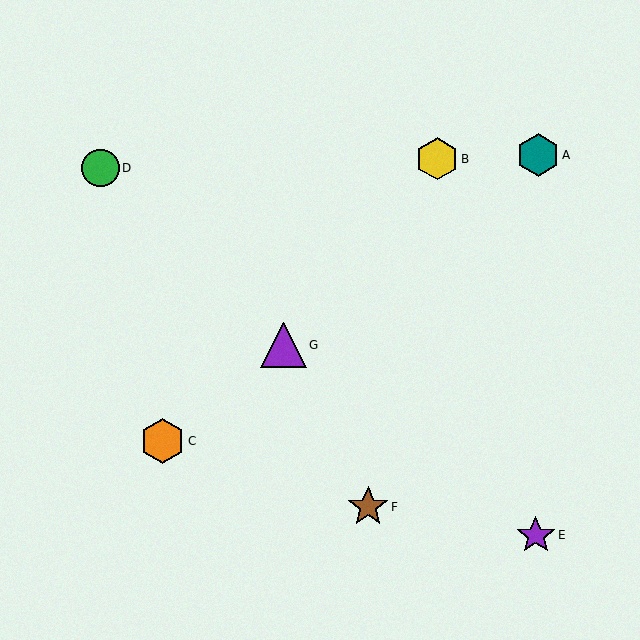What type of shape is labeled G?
Shape G is a purple triangle.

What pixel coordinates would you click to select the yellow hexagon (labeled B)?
Click at (437, 159) to select the yellow hexagon B.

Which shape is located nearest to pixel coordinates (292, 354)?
The purple triangle (labeled G) at (284, 345) is nearest to that location.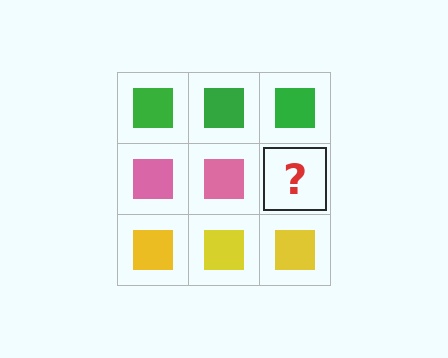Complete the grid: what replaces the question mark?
The question mark should be replaced with a pink square.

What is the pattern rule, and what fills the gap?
The rule is that each row has a consistent color. The gap should be filled with a pink square.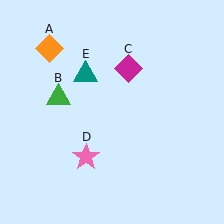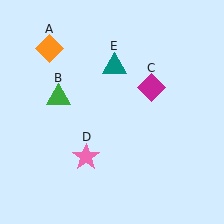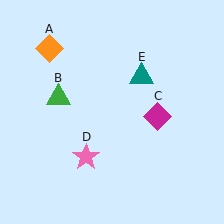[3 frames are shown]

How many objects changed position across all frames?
2 objects changed position: magenta diamond (object C), teal triangle (object E).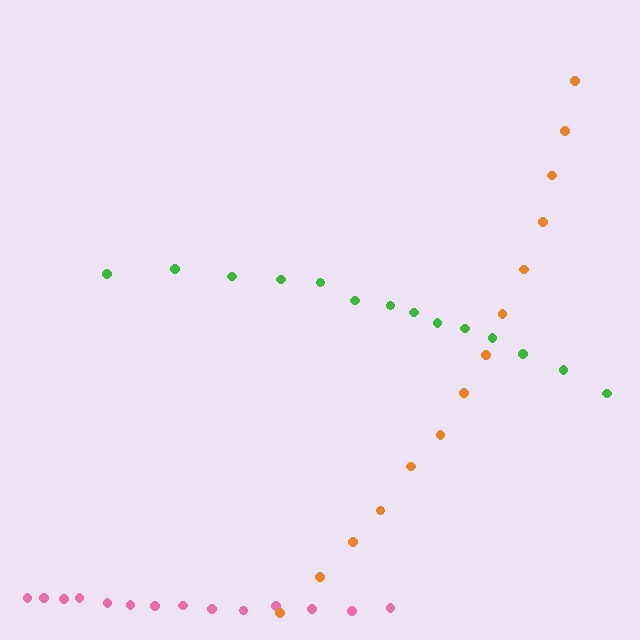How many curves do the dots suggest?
There are 3 distinct paths.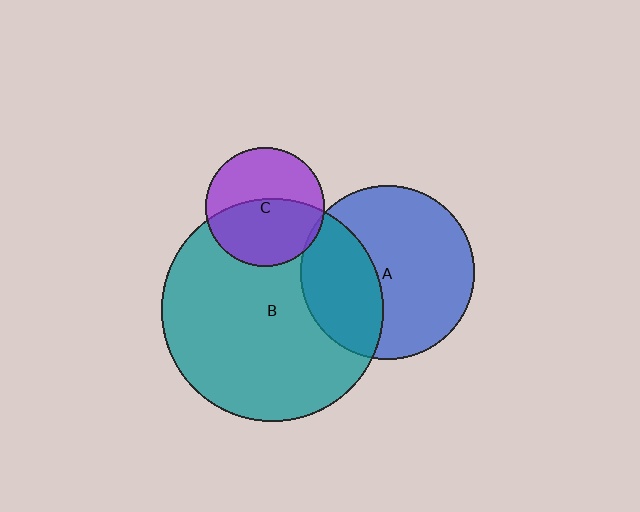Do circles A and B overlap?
Yes.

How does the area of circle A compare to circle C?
Approximately 2.1 times.